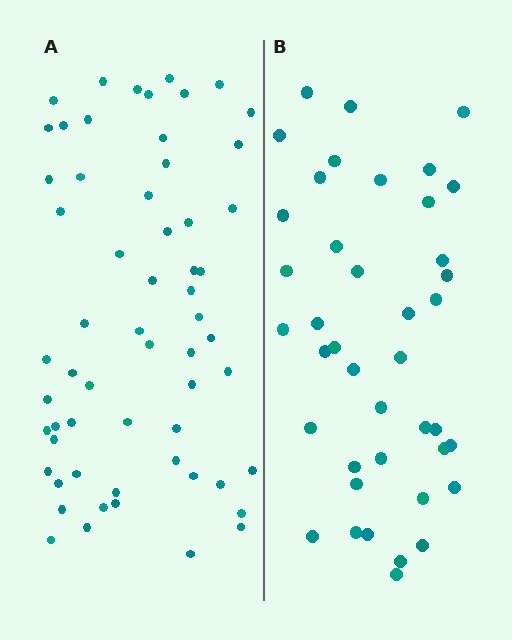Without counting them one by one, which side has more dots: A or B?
Region A (the left region) has more dots.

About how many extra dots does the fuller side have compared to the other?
Region A has approximately 20 more dots than region B.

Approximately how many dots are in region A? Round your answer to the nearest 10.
About 60 dots.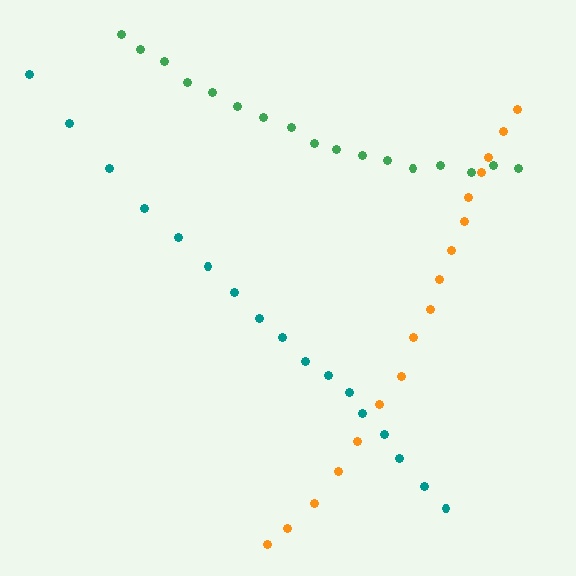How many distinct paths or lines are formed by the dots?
There are 3 distinct paths.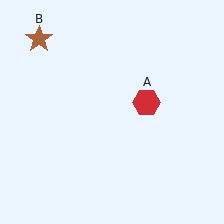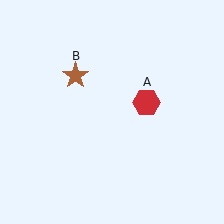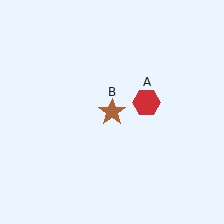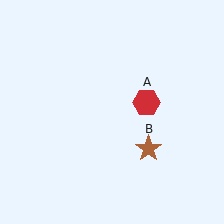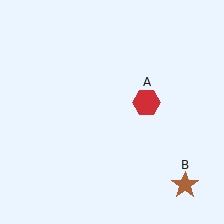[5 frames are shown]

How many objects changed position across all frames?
1 object changed position: brown star (object B).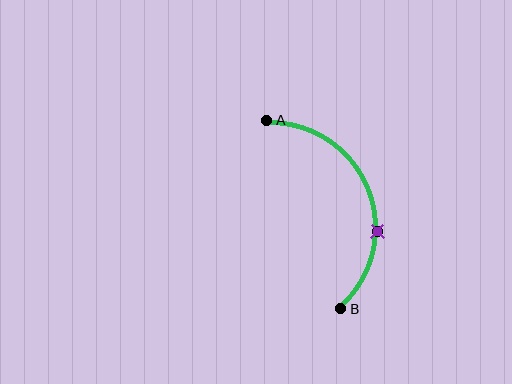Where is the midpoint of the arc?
The arc midpoint is the point on the curve farthest from the straight line joining A and B. It sits to the right of that line.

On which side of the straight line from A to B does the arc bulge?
The arc bulges to the right of the straight line connecting A and B.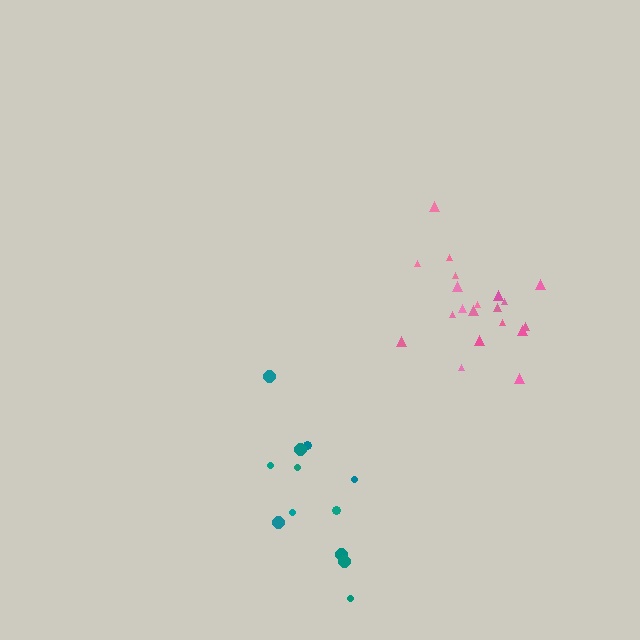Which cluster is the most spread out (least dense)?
Teal.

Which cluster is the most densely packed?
Pink.